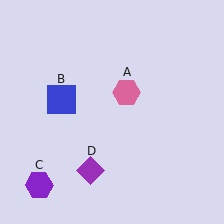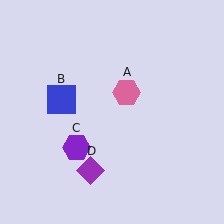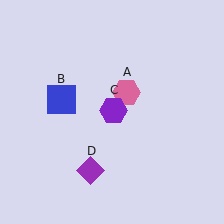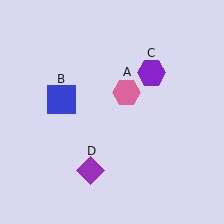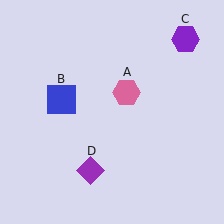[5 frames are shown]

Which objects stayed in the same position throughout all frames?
Pink hexagon (object A) and blue square (object B) and purple diamond (object D) remained stationary.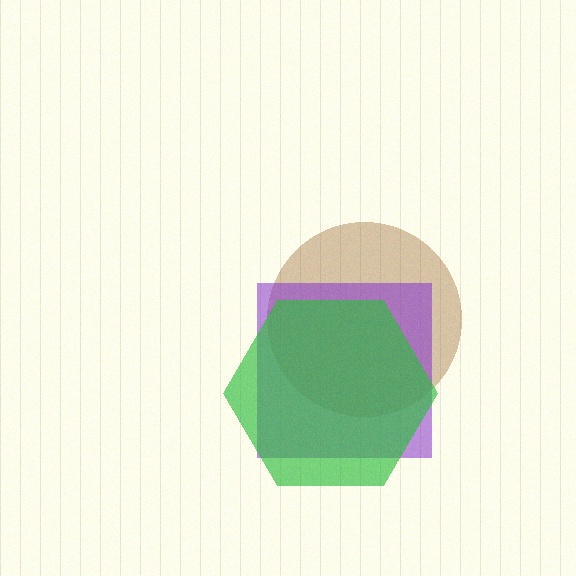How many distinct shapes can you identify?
There are 3 distinct shapes: a brown circle, a purple square, a green hexagon.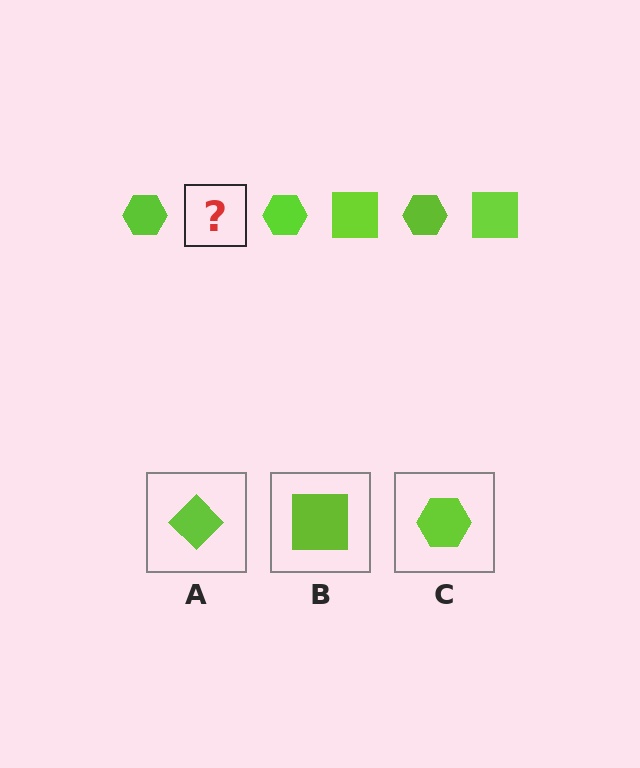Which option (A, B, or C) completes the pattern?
B.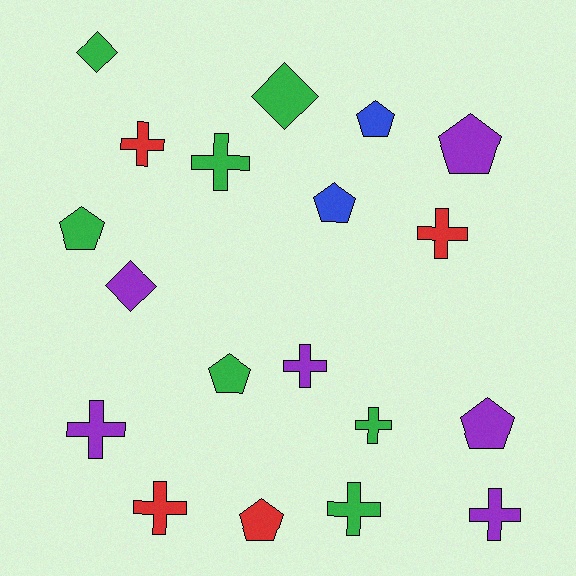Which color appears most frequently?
Green, with 7 objects.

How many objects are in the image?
There are 19 objects.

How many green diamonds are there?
There are 2 green diamonds.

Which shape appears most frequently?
Cross, with 9 objects.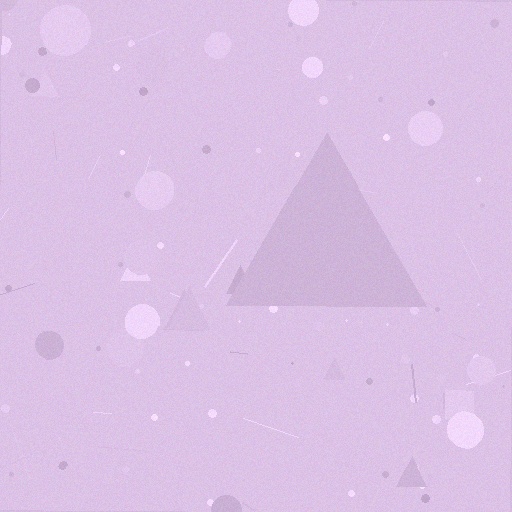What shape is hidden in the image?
A triangle is hidden in the image.